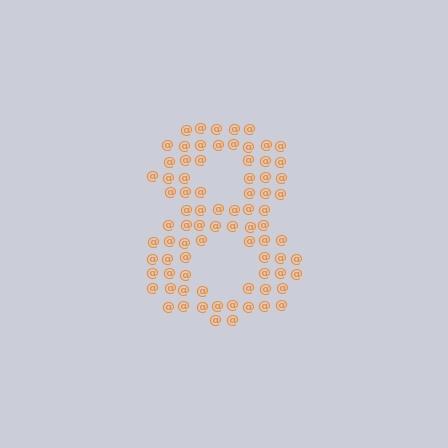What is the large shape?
The large shape is the digit 8.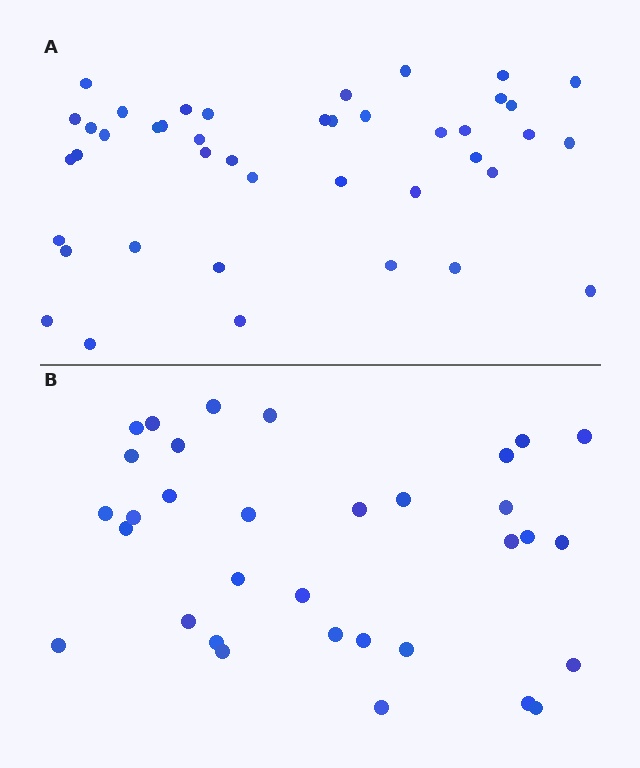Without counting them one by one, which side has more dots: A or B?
Region A (the top region) has more dots.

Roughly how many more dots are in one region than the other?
Region A has roughly 8 or so more dots than region B.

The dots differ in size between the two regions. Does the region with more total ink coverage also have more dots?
No. Region B has more total ink coverage because its dots are larger, but region A actually contains more individual dots. Total area can be misleading — the number of items is what matters here.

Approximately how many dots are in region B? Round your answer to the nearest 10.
About 30 dots. (The exact count is 33, which rounds to 30.)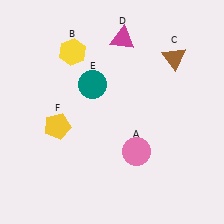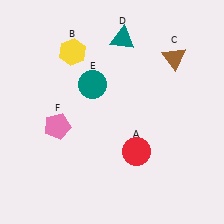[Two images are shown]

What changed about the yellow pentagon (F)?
In Image 1, F is yellow. In Image 2, it changed to pink.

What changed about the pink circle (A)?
In Image 1, A is pink. In Image 2, it changed to red.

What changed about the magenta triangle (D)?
In Image 1, D is magenta. In Image 2, it changed to teal.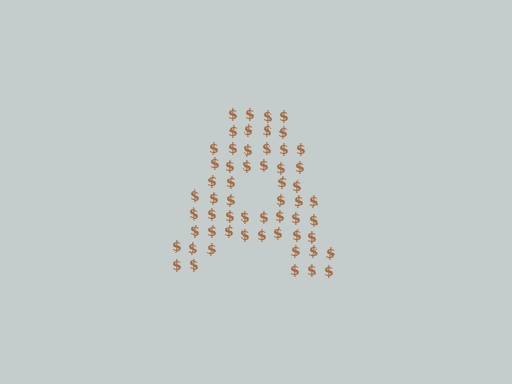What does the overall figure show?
The overall figure shows the letter A.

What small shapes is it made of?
It is made of small dollar signs.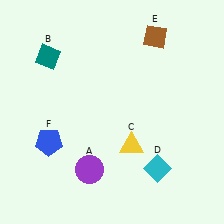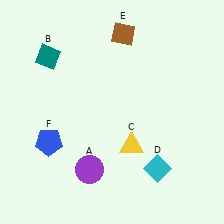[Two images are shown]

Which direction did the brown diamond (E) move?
The brown diamond (E) moved left.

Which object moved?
The brown diamond (E) moved left.